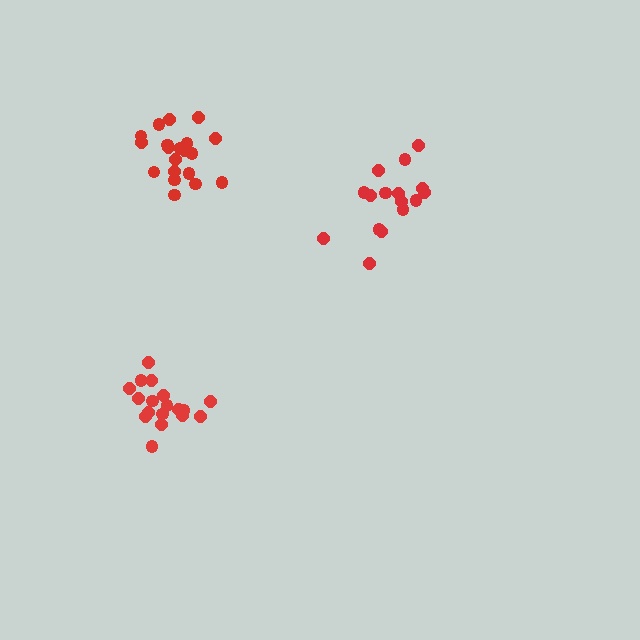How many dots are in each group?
Group 1: 20 dots, Group 2: 18 dots, Group 3: 16 dots (54 total).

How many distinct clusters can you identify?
There are 3 distinct clusters.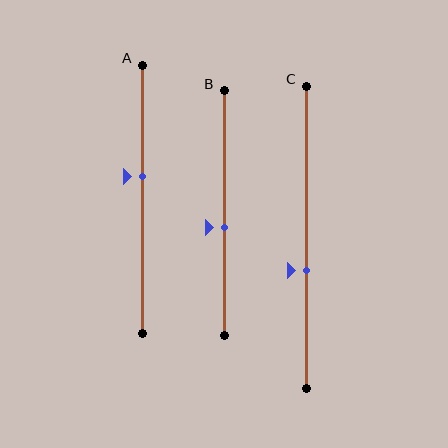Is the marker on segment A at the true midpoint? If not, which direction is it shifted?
No, the marker on segment A is shifted upward by about 9% of the segment length.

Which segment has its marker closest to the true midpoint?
Segment B has its marker closest to the true midpoint.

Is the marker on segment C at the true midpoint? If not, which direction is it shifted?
No, the marker on segment C is shifted downward by about 11% of the segment length.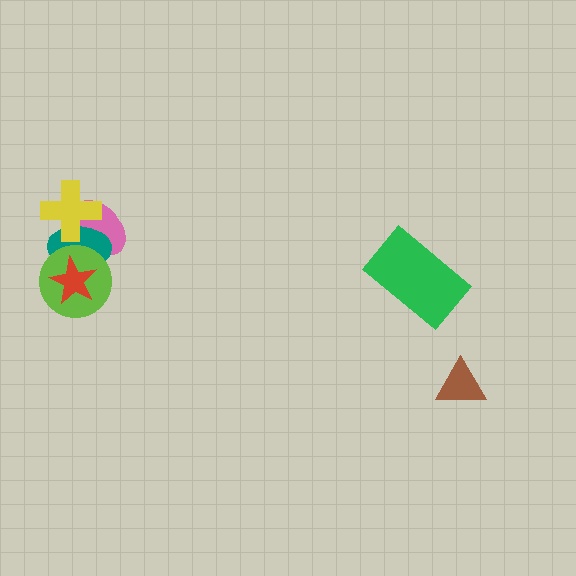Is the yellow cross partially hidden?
No, no other shape covers it.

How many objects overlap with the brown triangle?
0 objects overlap with the brown triangle.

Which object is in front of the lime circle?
The red star is in front of the lime circle.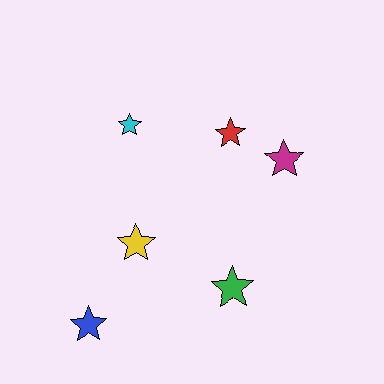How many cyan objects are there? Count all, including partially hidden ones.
There is 1 cyan object.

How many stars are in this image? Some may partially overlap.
There are 6 stars.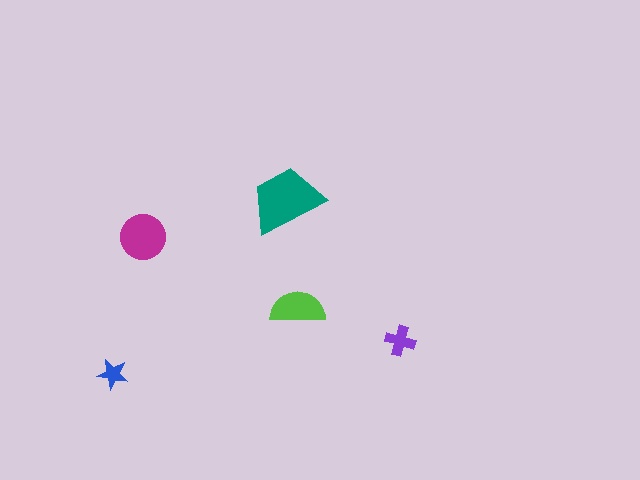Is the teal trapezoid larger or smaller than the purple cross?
Larger.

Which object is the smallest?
The blue star.